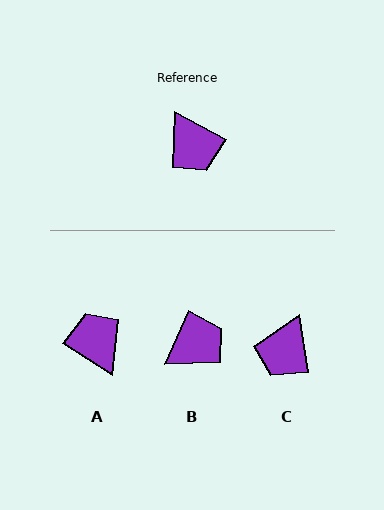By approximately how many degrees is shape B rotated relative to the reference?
Approximately 95 degrees counter-clockwise.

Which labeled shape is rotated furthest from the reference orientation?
A, about 176 degrees away.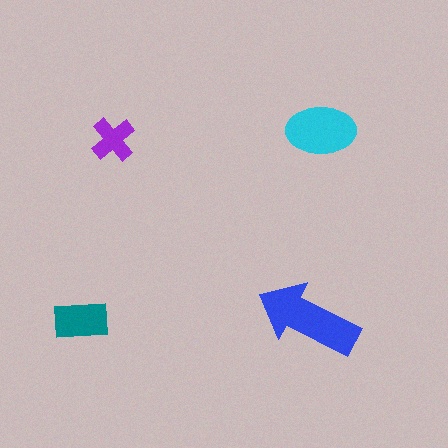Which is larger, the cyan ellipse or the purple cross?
The cyan ellipse.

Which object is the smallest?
The purple cross.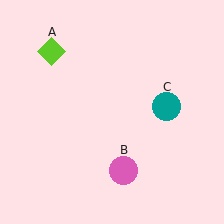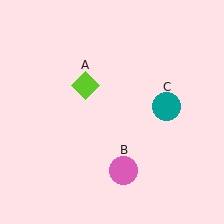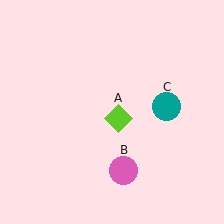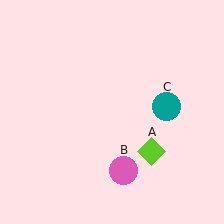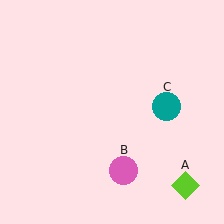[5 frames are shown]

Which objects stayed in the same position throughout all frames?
Pink circle (object B) and teal circle (object C) remained stationary.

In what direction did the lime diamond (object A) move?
The lime diamond (object A) moved down and to the right.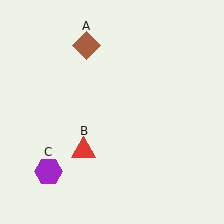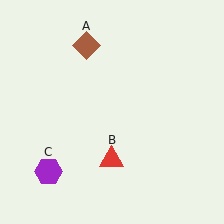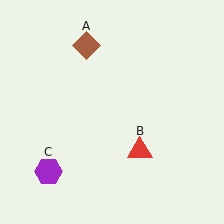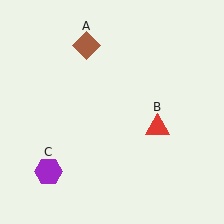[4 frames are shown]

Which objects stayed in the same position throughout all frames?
Brown diamond (object A) and purple hexagon (object C) remained stationary.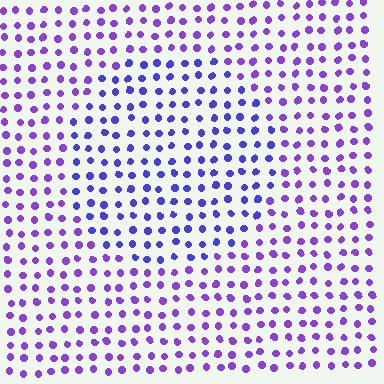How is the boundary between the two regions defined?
The boundary is defined purely by a slight shift in hue (about 30 degrees). Spacing, size, and orientation are identical on both sides.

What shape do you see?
I see a circle.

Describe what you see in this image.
The image is filled with small purple elements in a uniform arrangement. A circle-shaped region is visible where the elements are tinted to a slightly different hue, forming a subtle color boundary.